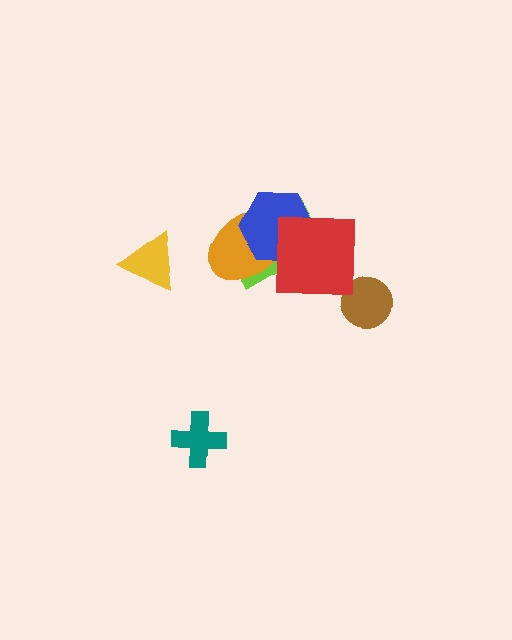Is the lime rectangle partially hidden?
Yes, it is partially covered by another shape.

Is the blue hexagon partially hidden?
Yes, it is partially covered by another shape.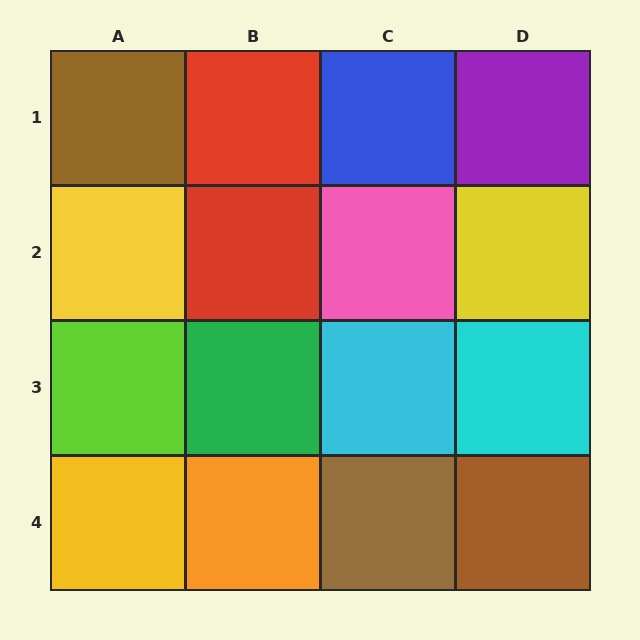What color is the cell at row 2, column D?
Yellow.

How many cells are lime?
1 cell is lime.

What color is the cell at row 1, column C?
Blue.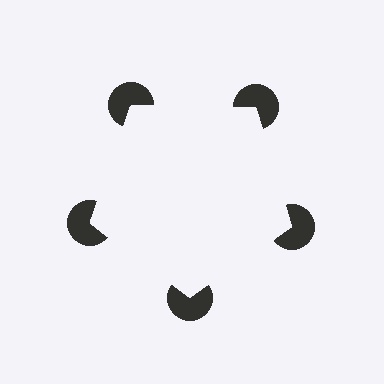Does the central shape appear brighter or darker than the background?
It typically appears slightly brighter than the background, even though no actual brightness change is drawn.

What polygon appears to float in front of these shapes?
An illusory pentagon — its edges are inferred from the aligned wedge cuts in the pac-man discs, not physically drawn.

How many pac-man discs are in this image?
There are 5 — one at each vertex of the illusory pentagon.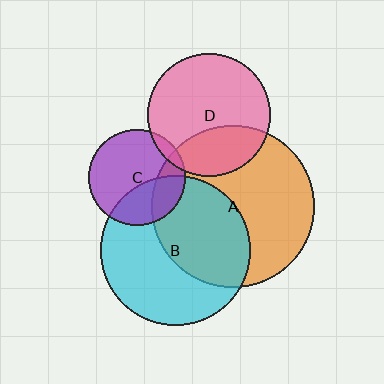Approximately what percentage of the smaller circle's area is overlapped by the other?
Approximately 30%.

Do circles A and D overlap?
Yes.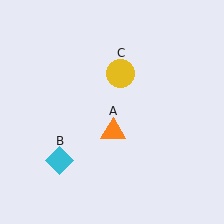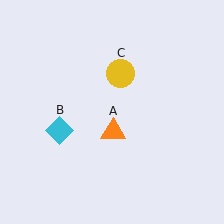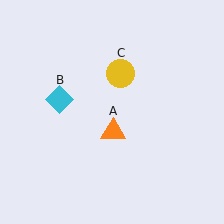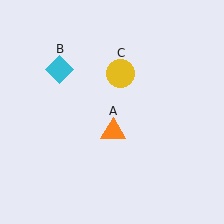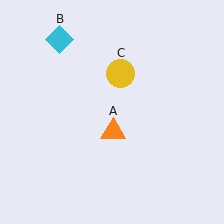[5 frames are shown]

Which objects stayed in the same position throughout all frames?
Orange triangle (object A) and yellow circle (object C) remained stationary.